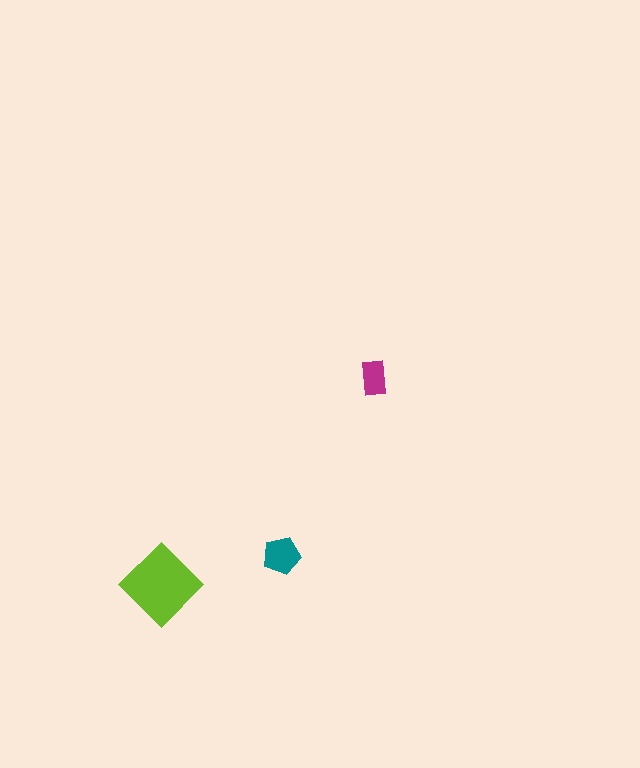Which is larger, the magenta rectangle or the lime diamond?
The lime diamond.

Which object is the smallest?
The magenta rectangle.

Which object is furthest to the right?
The magenta rectangle is rightmost.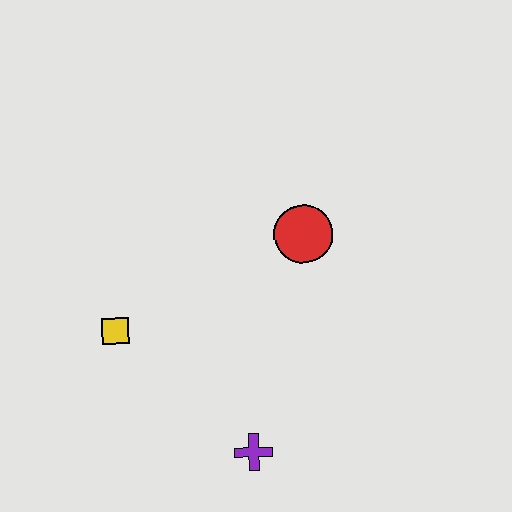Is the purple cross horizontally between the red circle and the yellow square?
Yes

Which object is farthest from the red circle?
The purple cross is farthest from the red circle.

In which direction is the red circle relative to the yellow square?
The red circle is to the right of the yellow square.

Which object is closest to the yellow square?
The purple cross is closest to the yellow square.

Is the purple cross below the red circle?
Yes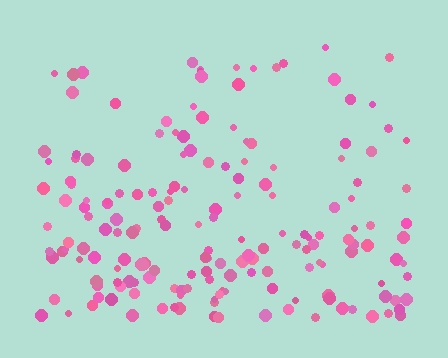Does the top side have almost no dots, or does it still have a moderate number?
Still a moderate number, just noticeably fewer than the bottom.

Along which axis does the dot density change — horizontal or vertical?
Vertical.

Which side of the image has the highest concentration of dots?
The bottom.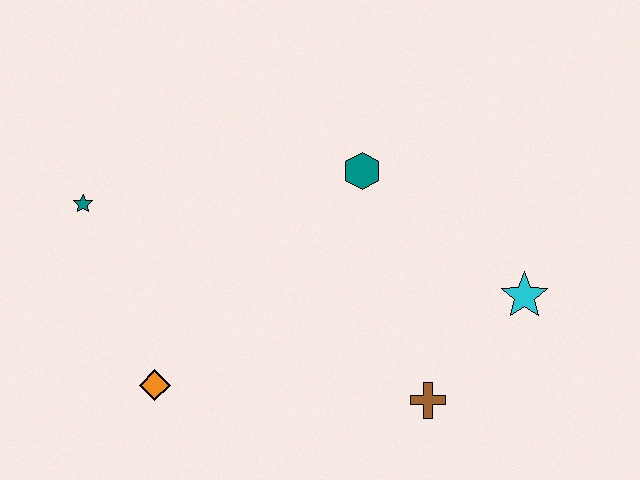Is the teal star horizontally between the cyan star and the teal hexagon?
No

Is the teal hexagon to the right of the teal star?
Yes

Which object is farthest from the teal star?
The cyan star is farthest from the teal star.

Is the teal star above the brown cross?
Yes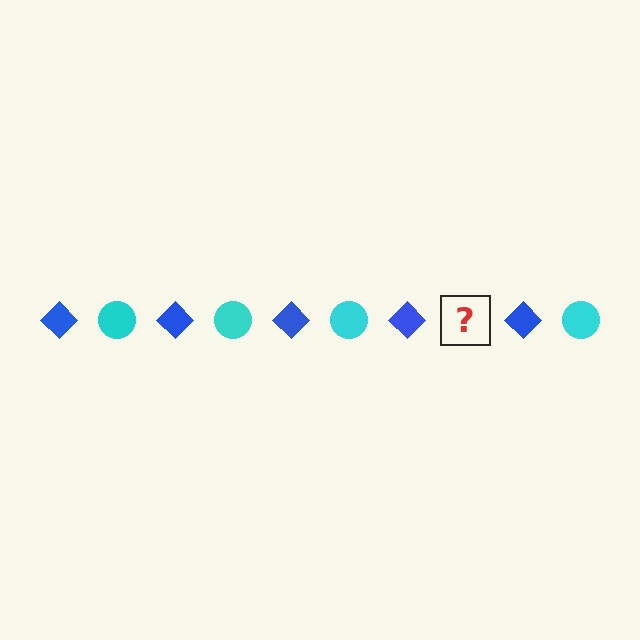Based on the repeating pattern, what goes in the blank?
The blank should be a cyan circle.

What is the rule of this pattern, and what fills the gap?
The rule is that the pattern alternates between blue diamond and cyan circle. The gap should be filled with a cyan circle.